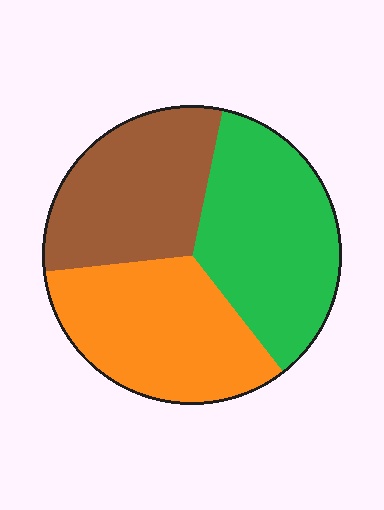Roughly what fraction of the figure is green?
Green covers 36% of the figure.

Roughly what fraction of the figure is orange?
Orange covers around 35% of the figure.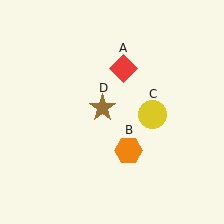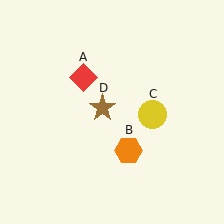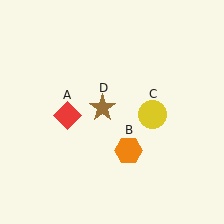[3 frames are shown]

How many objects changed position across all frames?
1 object changed position: red diamond (object A).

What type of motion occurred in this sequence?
The red diamond (object A) rotated counterclockwise around the center of the scene.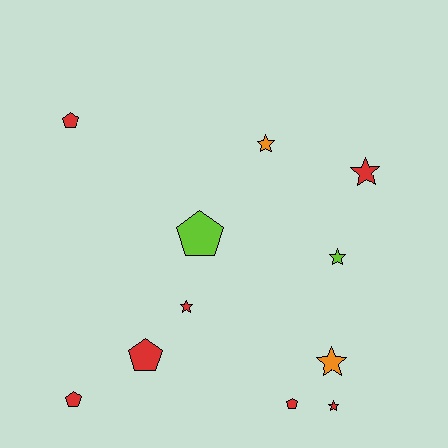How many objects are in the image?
There are 11 objects.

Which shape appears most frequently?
Star, with 6 objects.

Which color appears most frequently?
Red, with 7 objects.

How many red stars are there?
There are 3 red stars.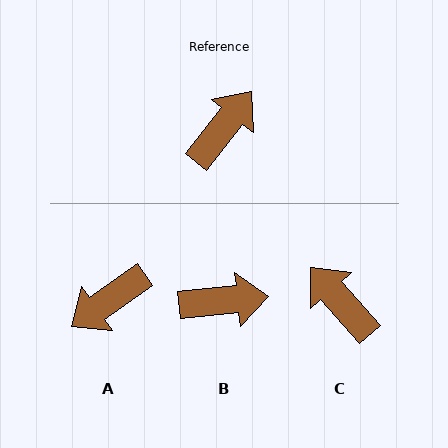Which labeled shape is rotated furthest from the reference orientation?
A, about 163 degrees away.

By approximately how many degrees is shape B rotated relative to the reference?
Approximately 46 degrees clockwise.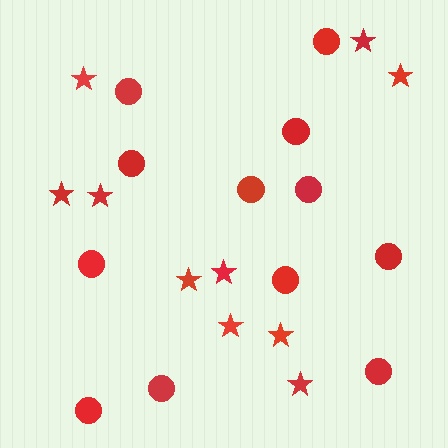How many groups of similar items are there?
There are 2 groups: one group of stars (10) and one group of circles (12).